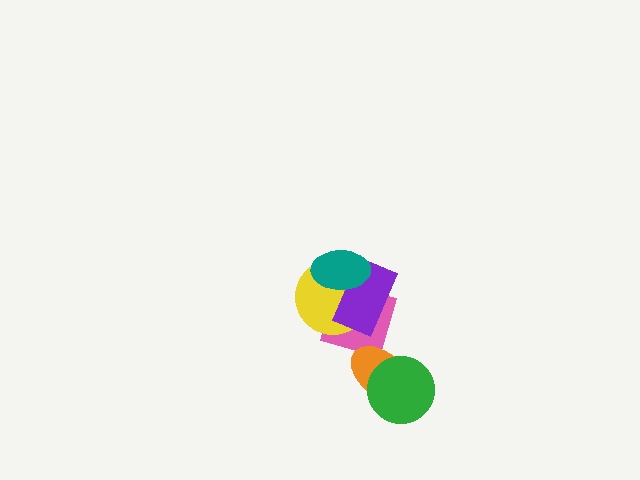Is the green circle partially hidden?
No, no other shape covers it.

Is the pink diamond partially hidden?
Yes, it is partially covered by another shape.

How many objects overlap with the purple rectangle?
3 objects overlap with the purple rectangle.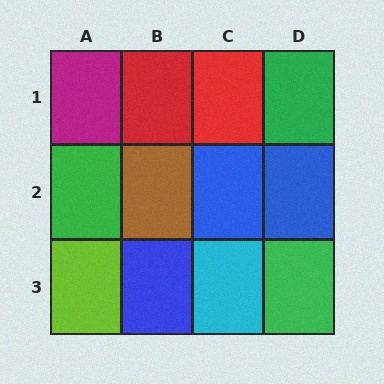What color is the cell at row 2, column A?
Green.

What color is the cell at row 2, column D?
Blue.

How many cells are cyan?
1 cell is cyan.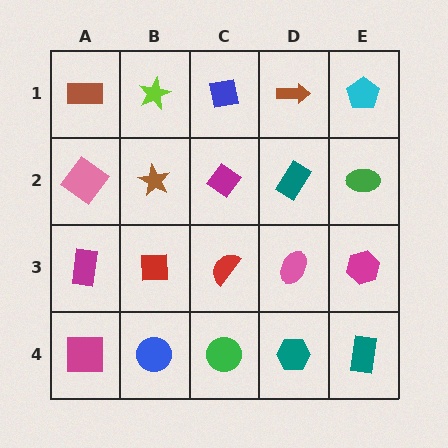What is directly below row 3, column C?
A green circle.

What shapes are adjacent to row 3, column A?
A pink diamond (row 2, column A), a magenta square (row 4, column A), a red square (row 3, column B).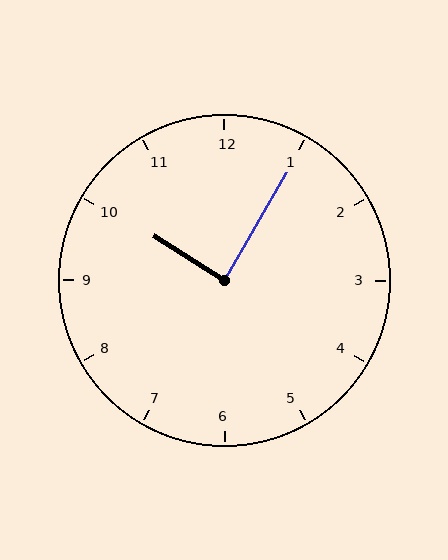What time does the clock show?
10:05.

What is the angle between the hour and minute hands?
Approximately 88 degrees.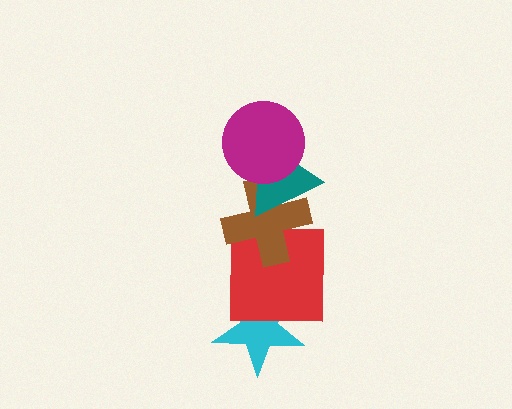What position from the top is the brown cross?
The brown cross is 3rd from the top.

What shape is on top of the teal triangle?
The magenta circle is on top of the teal triangle.